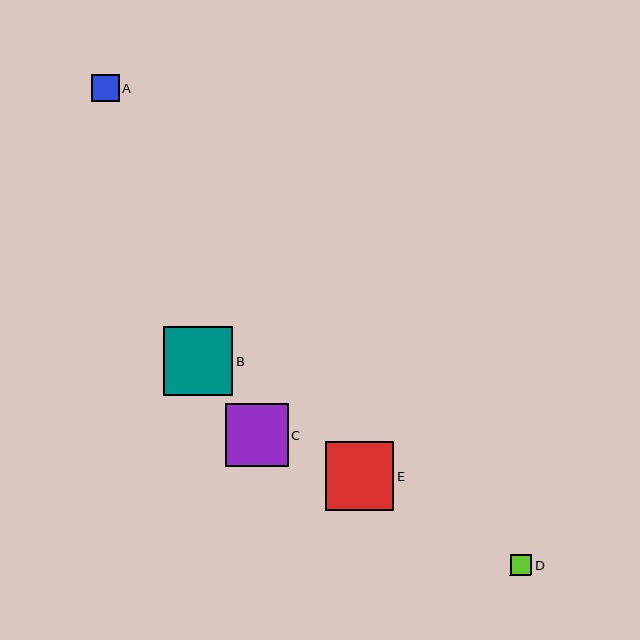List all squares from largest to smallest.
From largest to smallest: B, E, C, A, D.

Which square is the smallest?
Square D is the smallest with a size of approximately 21 pixels.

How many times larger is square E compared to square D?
Square E is approximately 3.2 times the size of square D.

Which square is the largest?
Square B is the largest with a size of approximately 69 pixels.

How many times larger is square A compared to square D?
Square A is approximately 1.3 times the size of square D.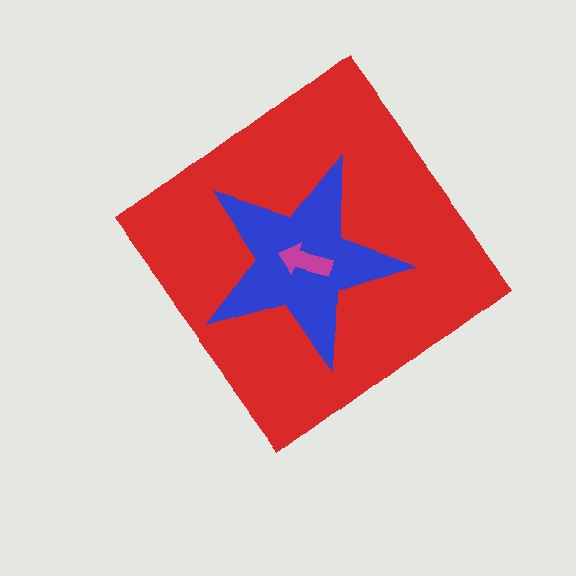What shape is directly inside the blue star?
The magenta arrow.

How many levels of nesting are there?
3.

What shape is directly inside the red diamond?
The blue star.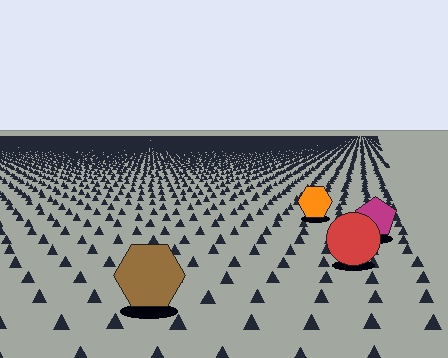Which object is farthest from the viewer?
The orange hexagon is farthest from the viewer. It appears smaller and the ground texture around it is denser.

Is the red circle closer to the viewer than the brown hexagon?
No. The brown hexagon is closer — you can tell from the texture gradient: the ground texture is coarser near it.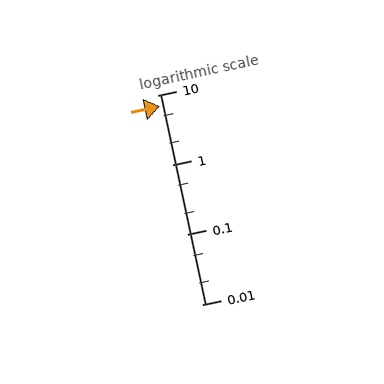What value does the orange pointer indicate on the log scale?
The pointer indicates approximately 7.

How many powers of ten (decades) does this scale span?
The scale spans 3 decades, from 0.01 to 10.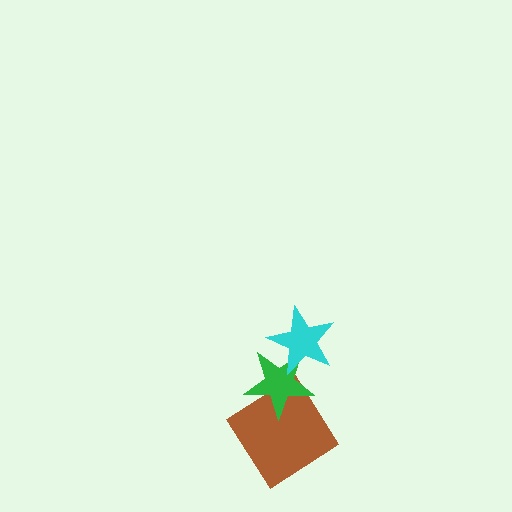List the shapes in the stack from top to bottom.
From top to bottom: the cyan star, the green star, the brown diamond.